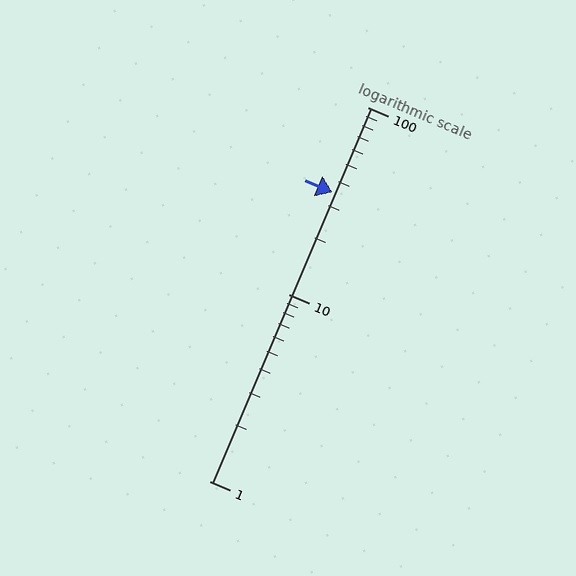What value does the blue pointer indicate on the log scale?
The pointer indicates approximately 35.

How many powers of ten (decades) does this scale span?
The scale spans 2 decades, from 1 to 100.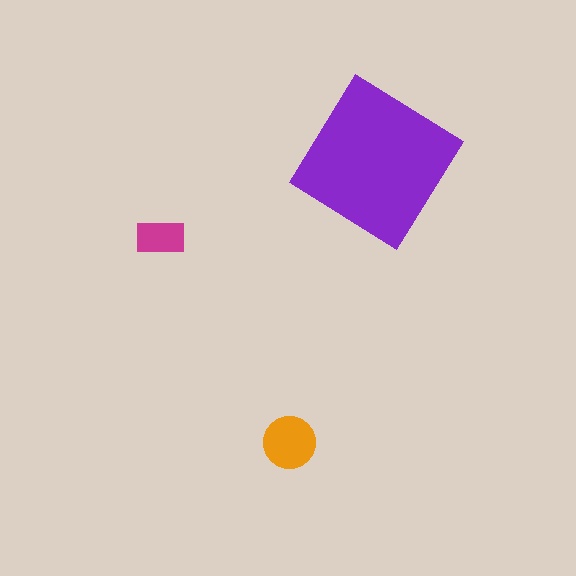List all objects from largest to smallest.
The purple diamond, the orange circle, the magenta rectangle.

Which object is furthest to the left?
The magenta rectangle is leftmost.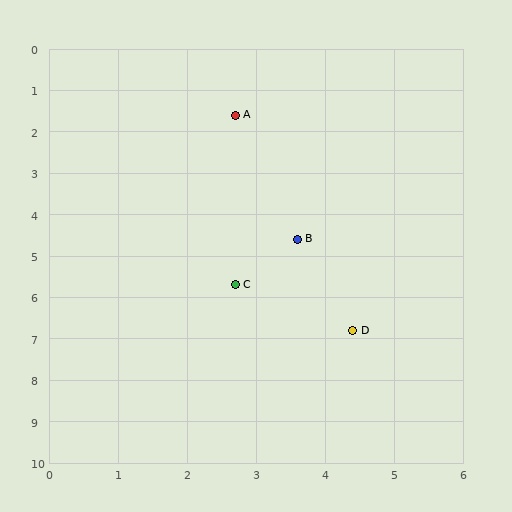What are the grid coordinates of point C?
Point C is at approximately (2.7, 5.7).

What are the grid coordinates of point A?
Point A is at approximately (2.7, 1.6).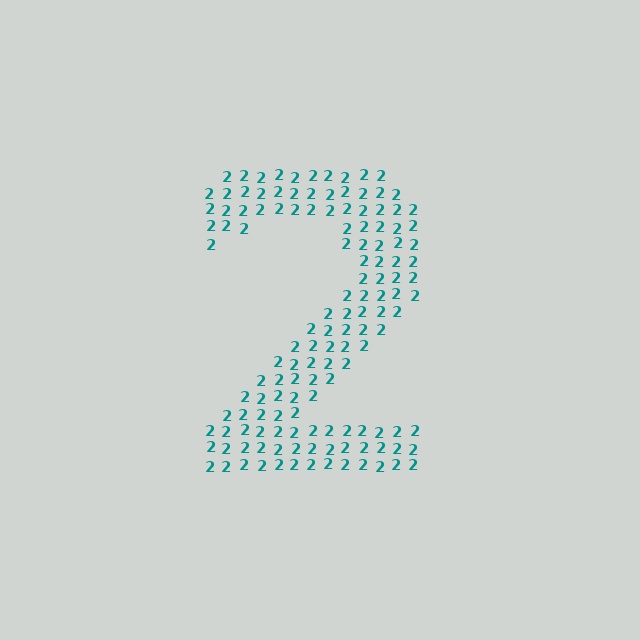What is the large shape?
The large shape is the digit 2.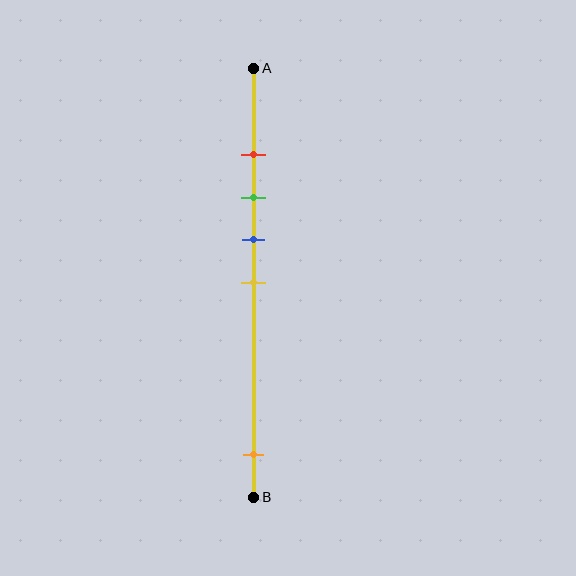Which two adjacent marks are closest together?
The red and green marks are the closest adjacent pair.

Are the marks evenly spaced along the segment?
No, the marks are not evenly spaced.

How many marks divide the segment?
There are 5 marks dividing the segment.